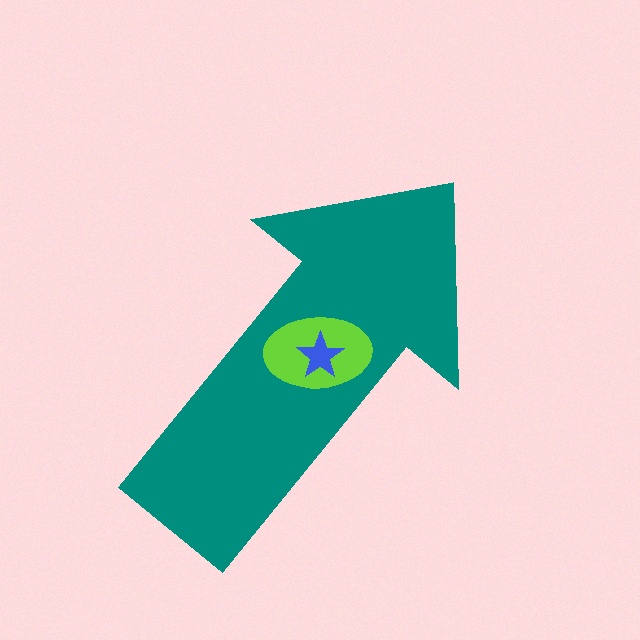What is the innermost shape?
The blue star.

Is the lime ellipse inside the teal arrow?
Yes.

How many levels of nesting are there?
3.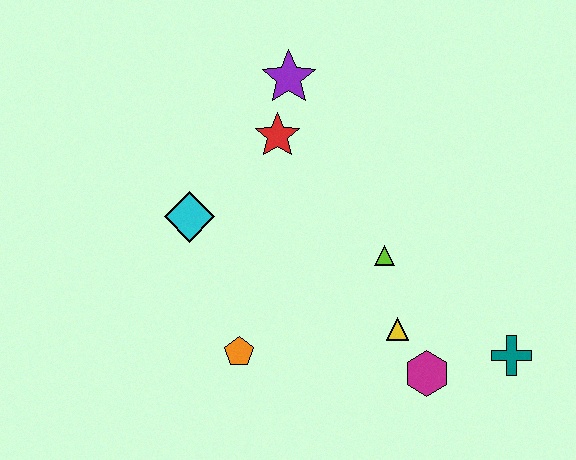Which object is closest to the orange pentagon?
The cyan diamond is closest to the orange pentagon.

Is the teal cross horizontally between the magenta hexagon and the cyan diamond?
No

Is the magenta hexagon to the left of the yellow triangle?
No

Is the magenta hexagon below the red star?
Yes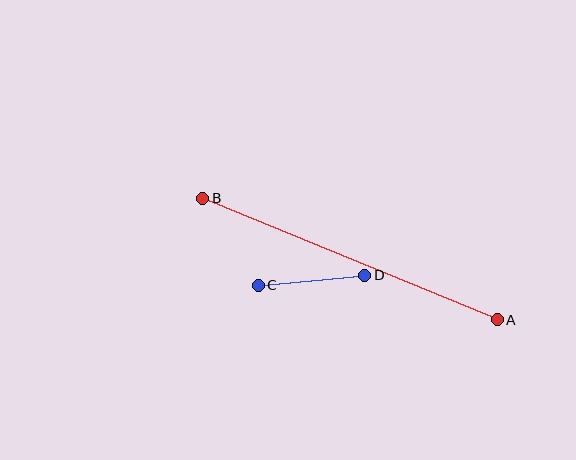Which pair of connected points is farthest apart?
Points A and B are farthest apart.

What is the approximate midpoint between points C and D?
The midpoint is at approximately (312, 280) pixels.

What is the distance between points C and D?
The distance is approximately 107 pixels.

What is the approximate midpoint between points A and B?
The midpoint is at approximately (350, 259) pixels.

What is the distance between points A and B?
The distance is approximately 319 pixels.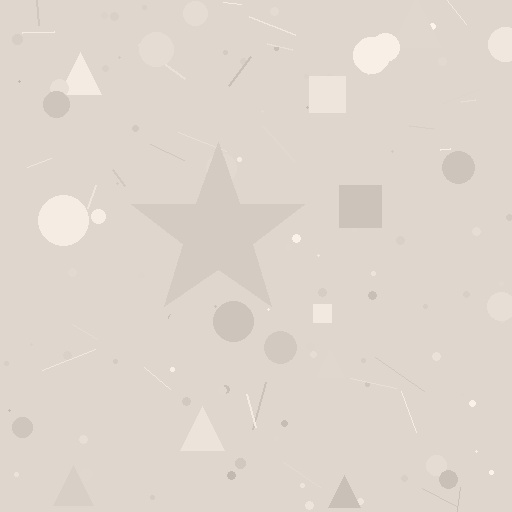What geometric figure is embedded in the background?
A star is embedded in the background.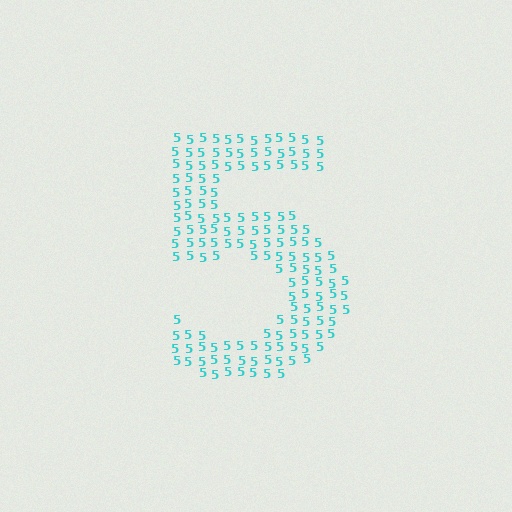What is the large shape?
The large shape is the digit 5.